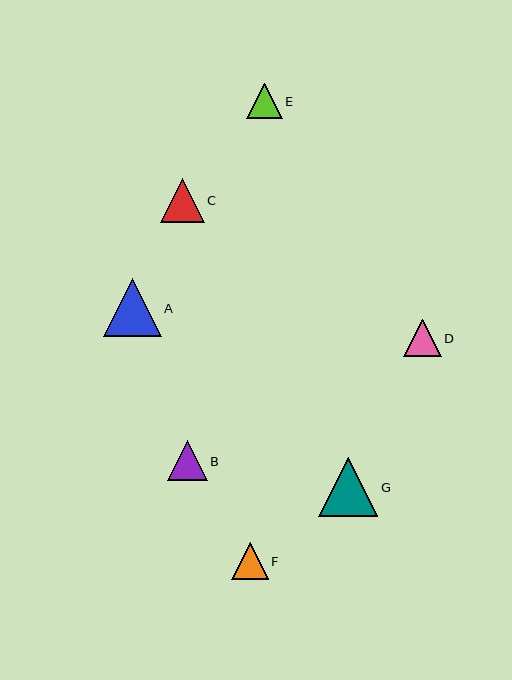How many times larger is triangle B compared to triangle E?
Triangle B is approximately 1.1 times the size of triangle E.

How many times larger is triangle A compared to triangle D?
Triangle A is approximately 1.5 times the size of triangle D.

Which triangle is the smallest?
Triangle E is the smallest with a size of approximately 36 pixels.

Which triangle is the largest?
Triangle G is the largest with a size of approximately 59 pixels.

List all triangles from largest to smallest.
From largest to smallest: G, A, C, B, D, F, E.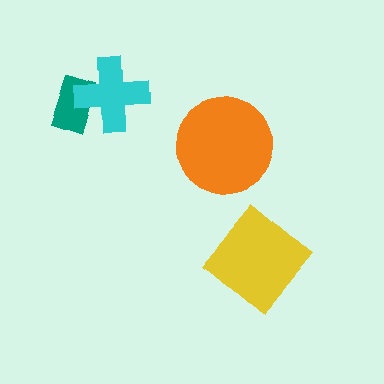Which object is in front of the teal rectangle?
The cyan cross is in front of the teal rectangle.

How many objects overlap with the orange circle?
0 objects overlap with the orange circle.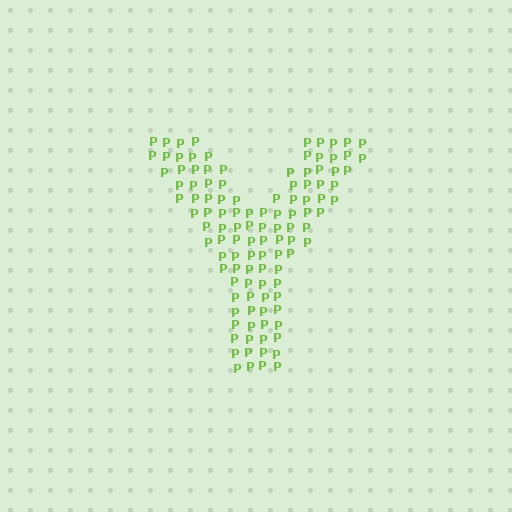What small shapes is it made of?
It is made of small letter P's.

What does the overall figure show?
The overall figure shows the letter Y.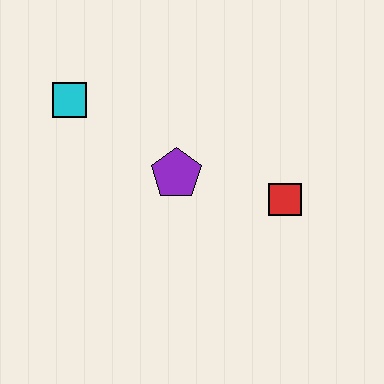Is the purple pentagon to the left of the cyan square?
No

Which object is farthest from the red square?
The cyan square is farthest from the red square.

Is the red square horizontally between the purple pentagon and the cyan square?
No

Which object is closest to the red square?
The purple pentagon is closest to the red square.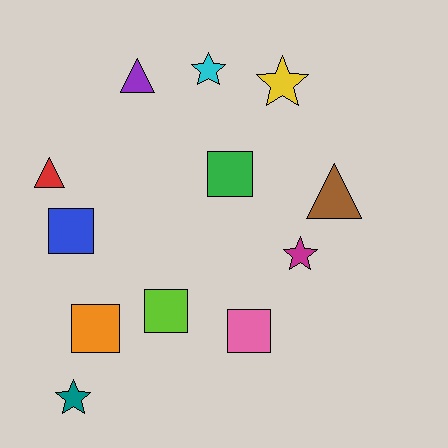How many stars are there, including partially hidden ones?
There are 4 stars.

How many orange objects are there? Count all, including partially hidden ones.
There is 1 orange object.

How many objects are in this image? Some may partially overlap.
There are 12 objects.